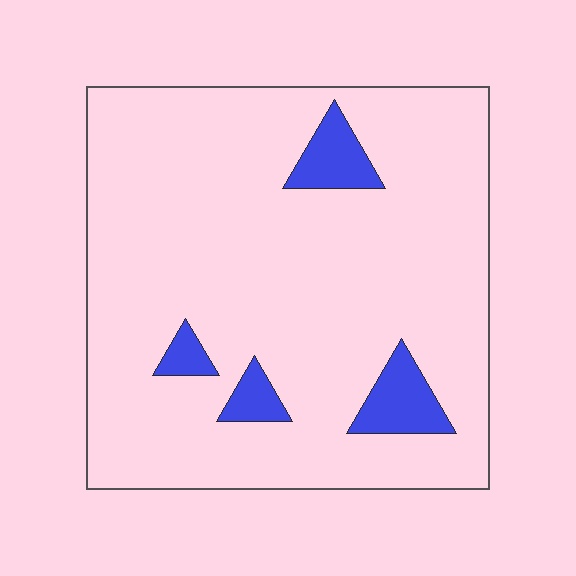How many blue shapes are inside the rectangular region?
4.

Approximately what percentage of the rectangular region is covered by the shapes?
Approximately 10%.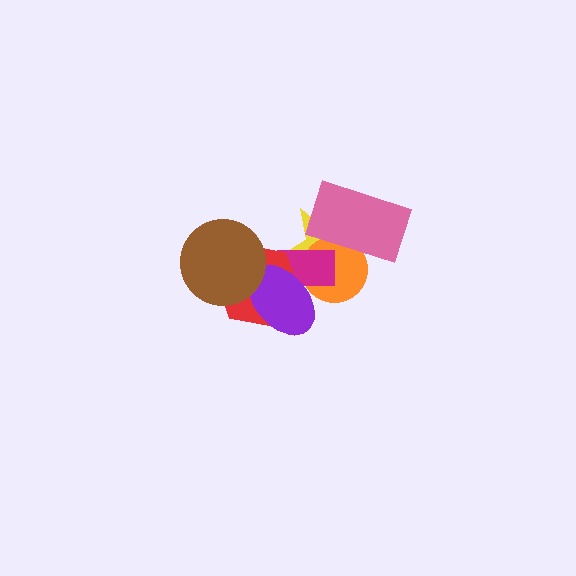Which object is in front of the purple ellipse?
The brown circle is in front of the purple ellipse.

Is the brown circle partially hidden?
No, no other shape covers it.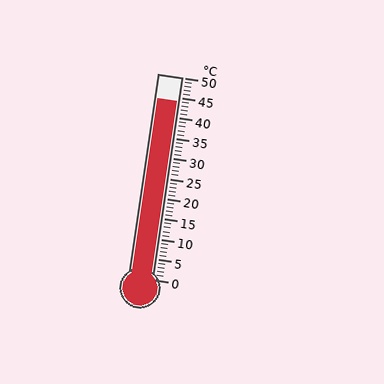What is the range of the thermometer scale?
The thermometer scale ranges from 0°C to 50°C.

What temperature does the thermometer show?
The thermometer shows approximately 44°C.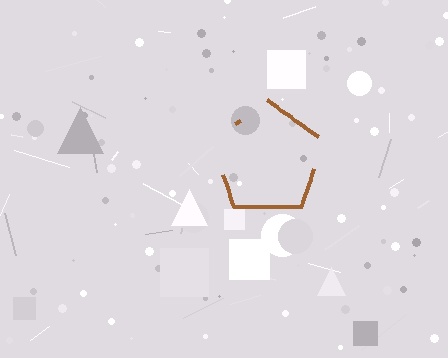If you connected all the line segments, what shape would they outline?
They would outline a pentagon.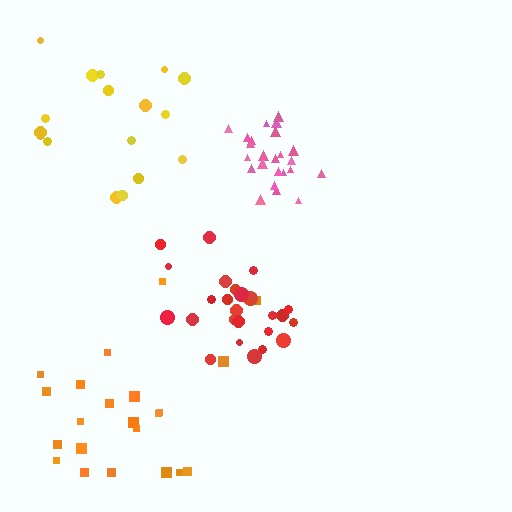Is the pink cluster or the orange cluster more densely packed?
Pink.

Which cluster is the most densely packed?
Pink.